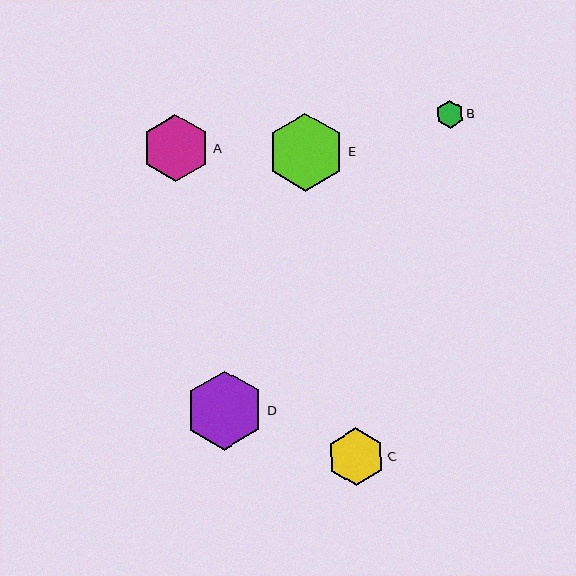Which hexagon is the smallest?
Hexagon B is the smallest with a size of approximately 28 pixels.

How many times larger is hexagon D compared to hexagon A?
Hexagon D is approximately 1.2 times the size of hexagon A.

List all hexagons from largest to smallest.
From largest to smallest: D, E, A, C, B.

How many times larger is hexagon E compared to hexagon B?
Hexagon E is approximately 2.8 times the size of hexagon B.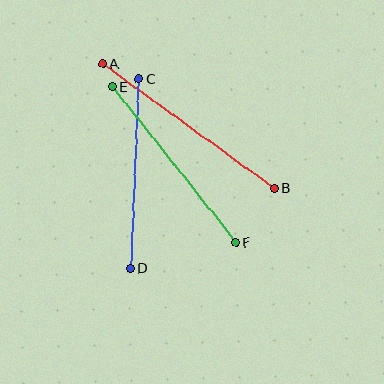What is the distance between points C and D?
The distance is approximately 189 pixels.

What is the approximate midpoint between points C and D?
The midpoint is at approximately (135, 174) pixels.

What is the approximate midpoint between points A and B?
The midpoint is at approximately (188, 126) pixels.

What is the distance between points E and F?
The distance is approximately 199 pixels.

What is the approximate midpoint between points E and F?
The midpoint is at approximately (174, 165) pixels.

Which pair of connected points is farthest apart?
Points A and B are farthest apart.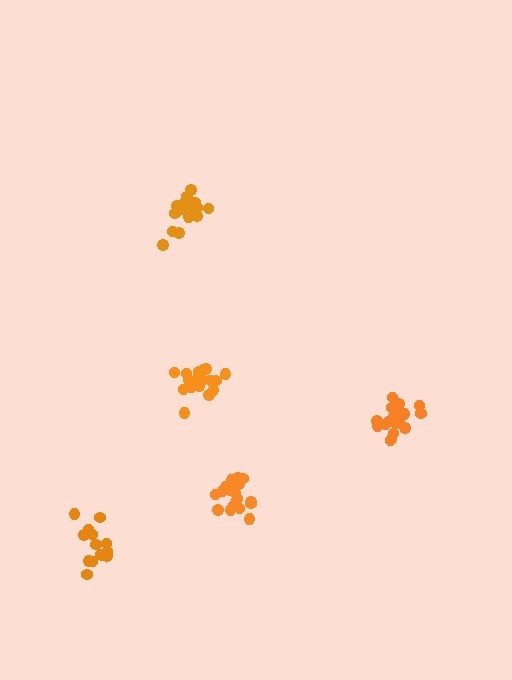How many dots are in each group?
Group 1: 19 dots, Group 2: 20 dots, Group 3: 20 dots, Group 4: 15 dots, Group 5: 16 dots (90 total).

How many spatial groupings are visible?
There are 5 spatial groupings.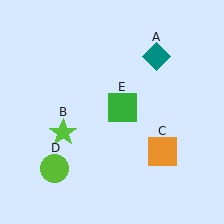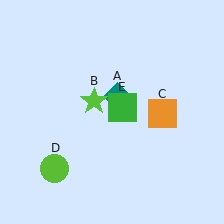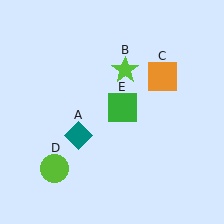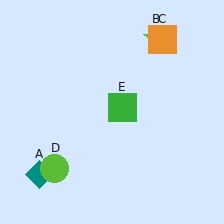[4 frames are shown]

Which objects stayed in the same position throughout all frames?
Lime circle (object D) and green square (object E) remained stationary.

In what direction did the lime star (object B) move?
The lime star (object B) moved up and to the right.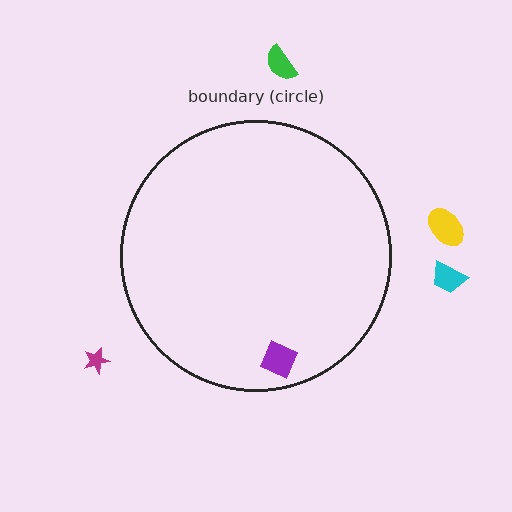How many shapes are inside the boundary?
1 inside, 4 outside.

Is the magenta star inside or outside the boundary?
Outside.